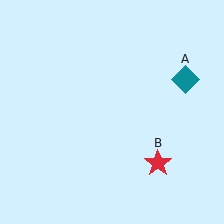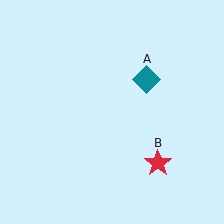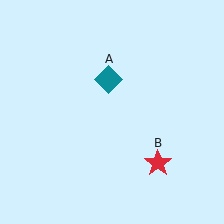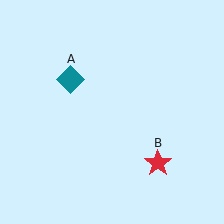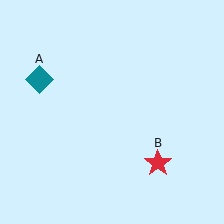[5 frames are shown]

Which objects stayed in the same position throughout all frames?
Red star (object B) remained stationary.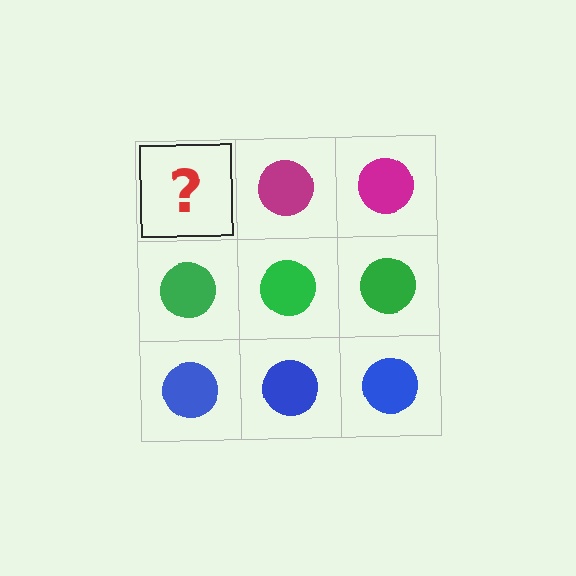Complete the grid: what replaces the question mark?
The question mark should be replaced with a magenta circle.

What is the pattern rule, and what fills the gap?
The rule is that each row has a consistent color. The gap should be filled with a magenta circle.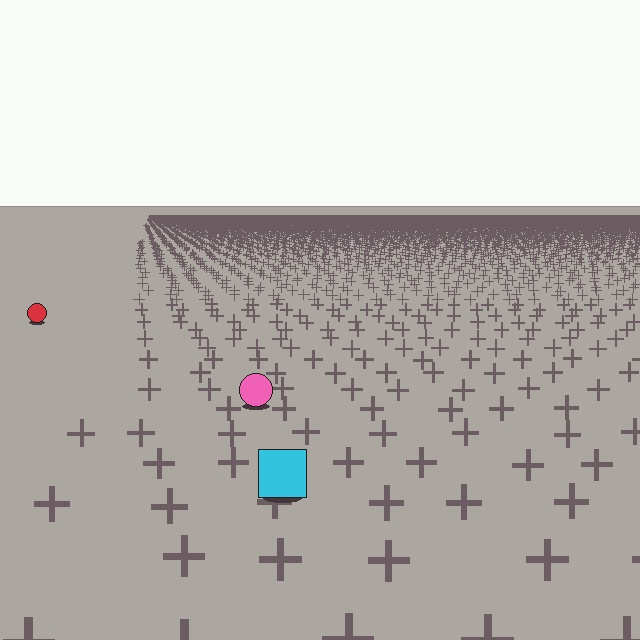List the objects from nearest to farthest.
From nearest to farthest: the cyan square, the pink circle, the red circle.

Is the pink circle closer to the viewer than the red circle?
Yes. The pink circle is closer — you can tell from the texture gradient: the ground texture is coarser near it.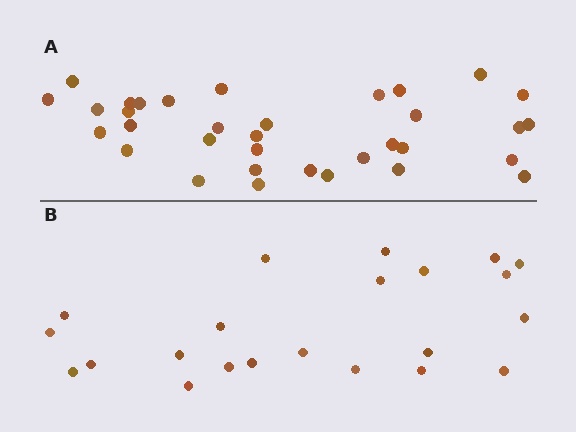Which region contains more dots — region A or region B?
Region A (the top region) has more dots.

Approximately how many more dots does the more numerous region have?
Region A has roughly 12 or so more dots than region B.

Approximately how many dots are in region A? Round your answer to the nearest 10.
About 30 dots. (The exact count is 34, which rounds to 30.)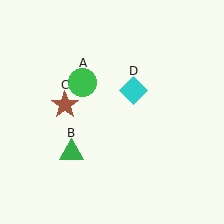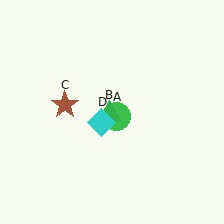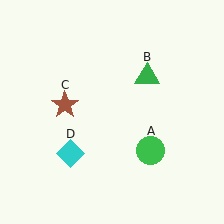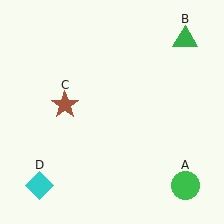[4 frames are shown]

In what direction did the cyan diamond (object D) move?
The cyan diamond (object D) moved down and to the left.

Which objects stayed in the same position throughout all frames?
Brown star (object C) remained stationary.